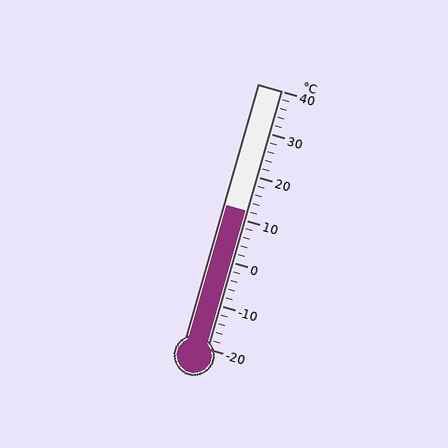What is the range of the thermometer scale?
The thermometer scale ranges from -20°C to 40°C.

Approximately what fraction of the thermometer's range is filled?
The thermometer is filled to approximately 55% of its range.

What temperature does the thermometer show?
The thermometer shows approximately 12°C.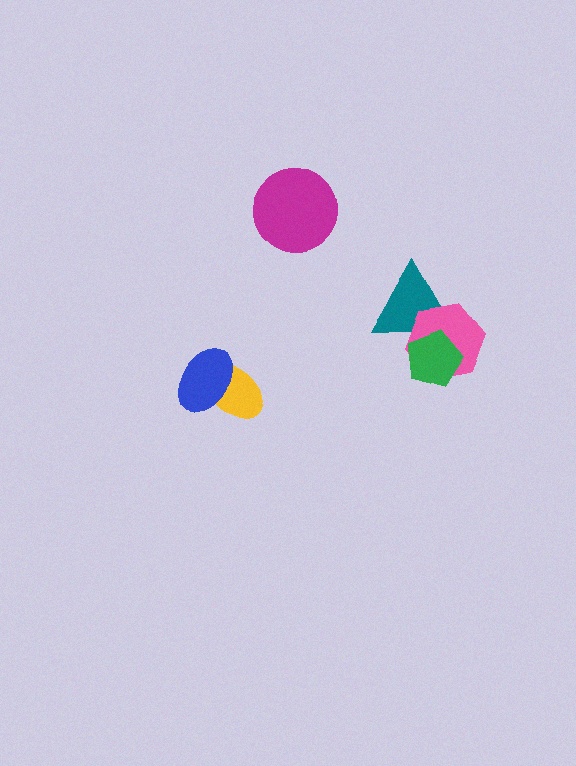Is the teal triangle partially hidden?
Yes, it is partially covered by another shape.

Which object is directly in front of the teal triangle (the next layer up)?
The pink hexagon is directly in front of the teal triangle.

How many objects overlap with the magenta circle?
0 objects overlap with the magenta circle.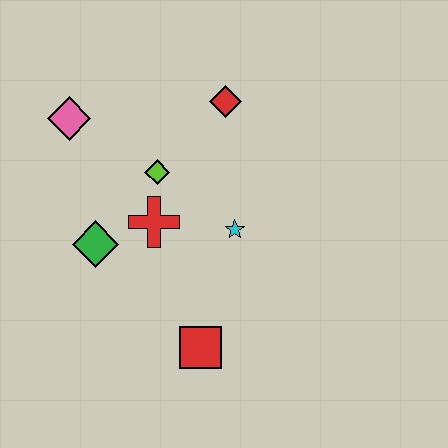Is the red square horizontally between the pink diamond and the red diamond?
Yes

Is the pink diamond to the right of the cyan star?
No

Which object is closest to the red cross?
The lime diamond is closest to the red cross.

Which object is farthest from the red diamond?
The red square is farthest from the red diamond.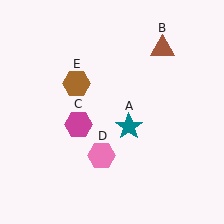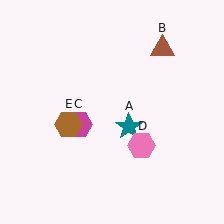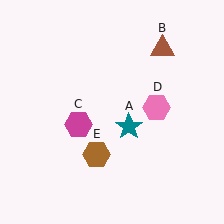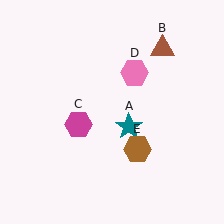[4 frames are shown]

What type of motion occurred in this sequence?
The pink hexagon (object D), brown hexagon (object E) rotated counterclockwise around the center of the scene.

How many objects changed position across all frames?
2 objects changed position: pink hexagon (object D), brown hexagon (object E).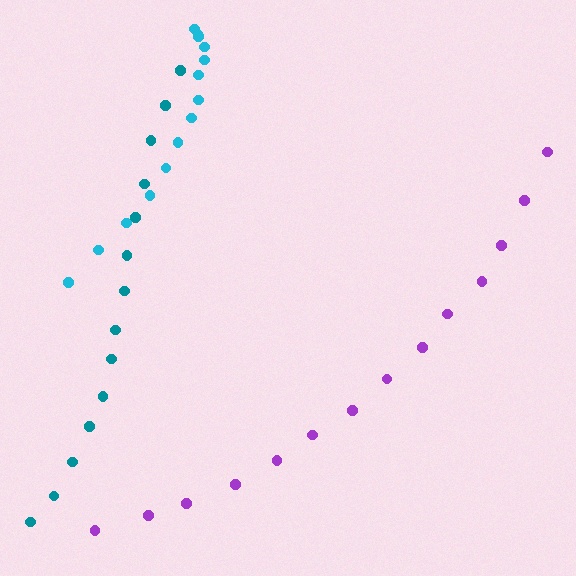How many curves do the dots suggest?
There are 3 distinct paths.